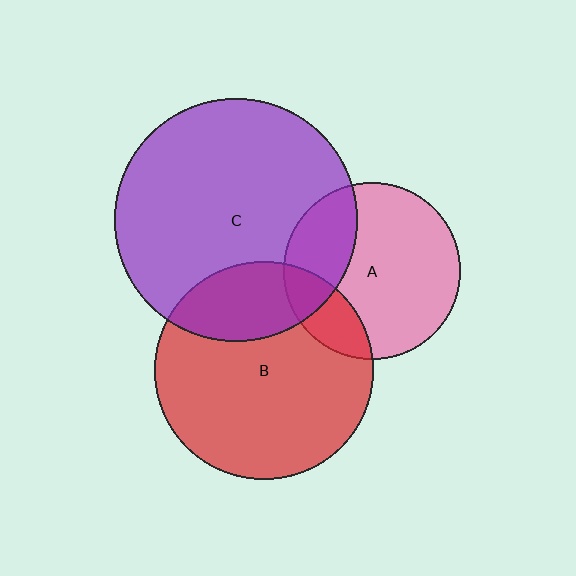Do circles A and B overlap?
Yes.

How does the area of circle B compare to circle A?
Approximately 1.5 times.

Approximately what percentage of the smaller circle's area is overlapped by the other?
Approximately 20%.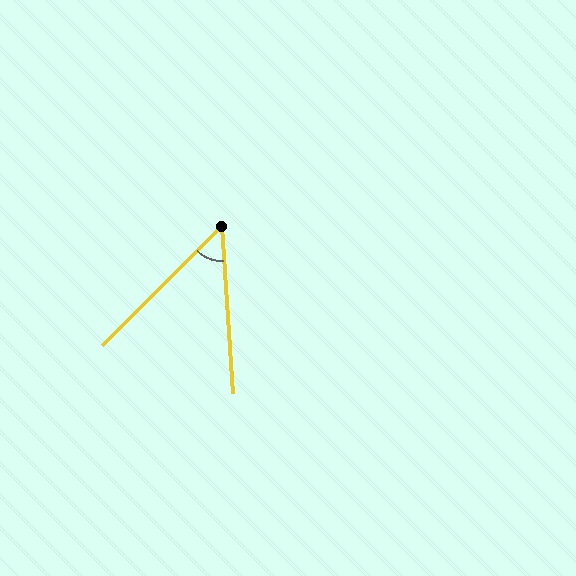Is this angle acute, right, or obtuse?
It is acute.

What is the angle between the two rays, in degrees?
Approximately 49 degrees.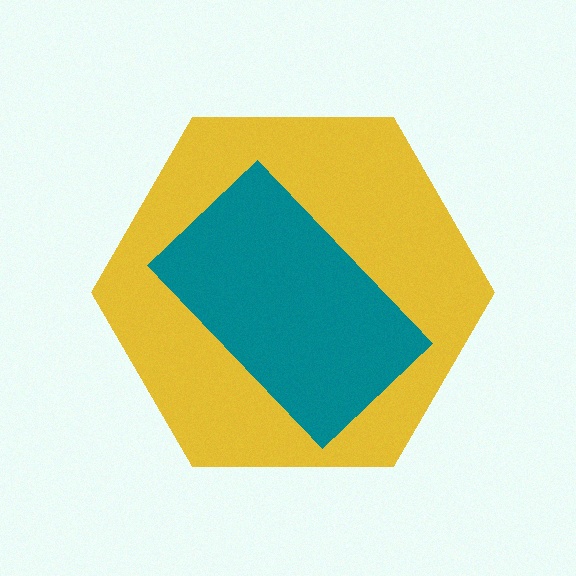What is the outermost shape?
The yellow hexagon.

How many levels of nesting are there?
2.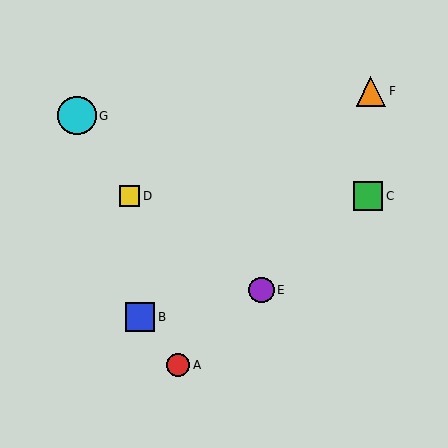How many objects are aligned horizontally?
2 objects (C, D) are aligned horizontally.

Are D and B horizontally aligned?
No, D is at y≈196 and B is at y≈317.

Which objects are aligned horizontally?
Objects C, D are aligned horizontally.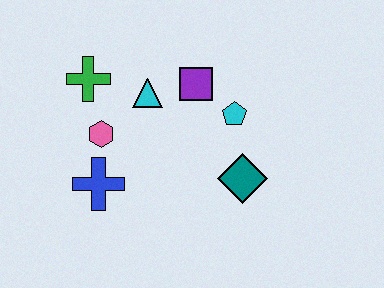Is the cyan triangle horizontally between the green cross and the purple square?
Yes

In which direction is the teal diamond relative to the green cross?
The teal diamond is to the right of the green cross.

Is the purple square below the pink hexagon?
No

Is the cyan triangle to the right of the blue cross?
Yes